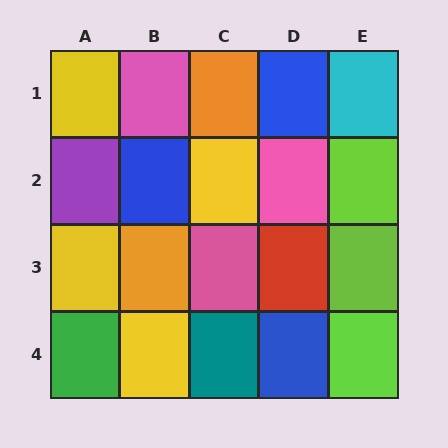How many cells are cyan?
1 cell is cyan.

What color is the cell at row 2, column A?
Purple.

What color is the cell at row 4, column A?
Green.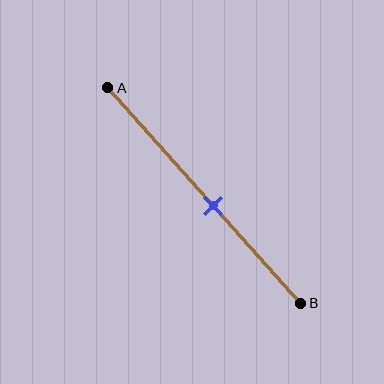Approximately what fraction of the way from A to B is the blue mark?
The blue mark is approximately 55% of the way from A to B.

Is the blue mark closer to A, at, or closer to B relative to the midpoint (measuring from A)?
The blue mark is closer to point B than the midpoint of segment AB.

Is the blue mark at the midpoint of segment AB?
No, the mark is at about 55% from A, not at the 50% midpoint.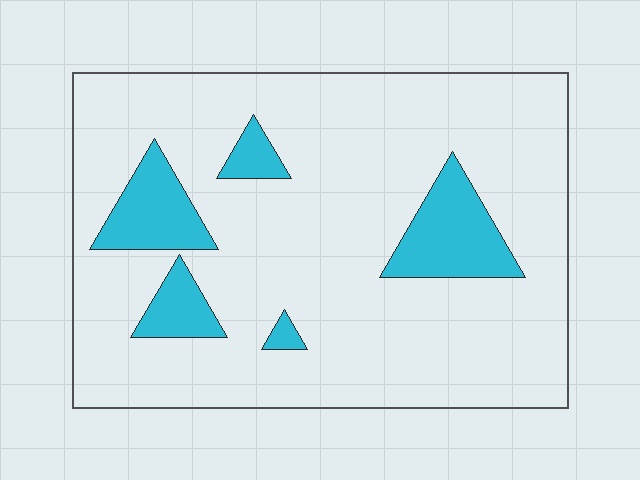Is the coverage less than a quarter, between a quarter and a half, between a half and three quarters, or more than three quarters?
Less than a quarter.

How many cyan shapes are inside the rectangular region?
5.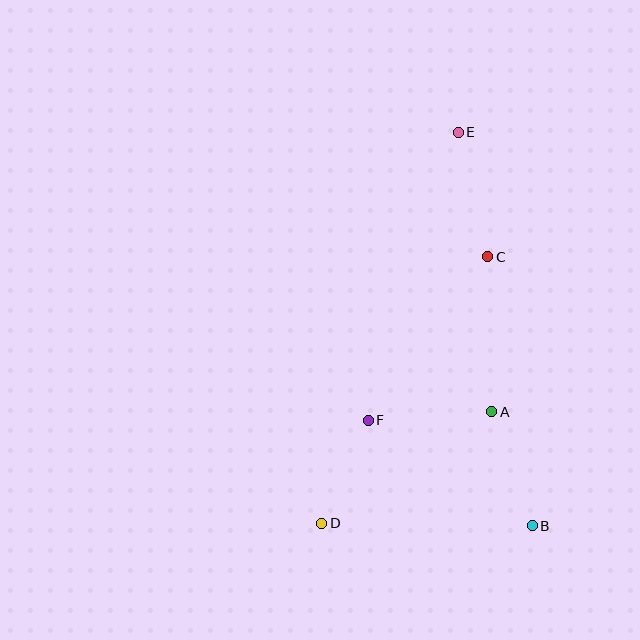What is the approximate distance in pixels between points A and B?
The distance between A and B is approximately 121 pixels.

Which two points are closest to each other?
Points D and F are closest to each other.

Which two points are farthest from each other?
Points D and E are farthest from each other.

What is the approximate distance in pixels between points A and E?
The distance between A and E is approximately 281 pixels.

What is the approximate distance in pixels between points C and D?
The distance between C and D is approximately 314 pixels.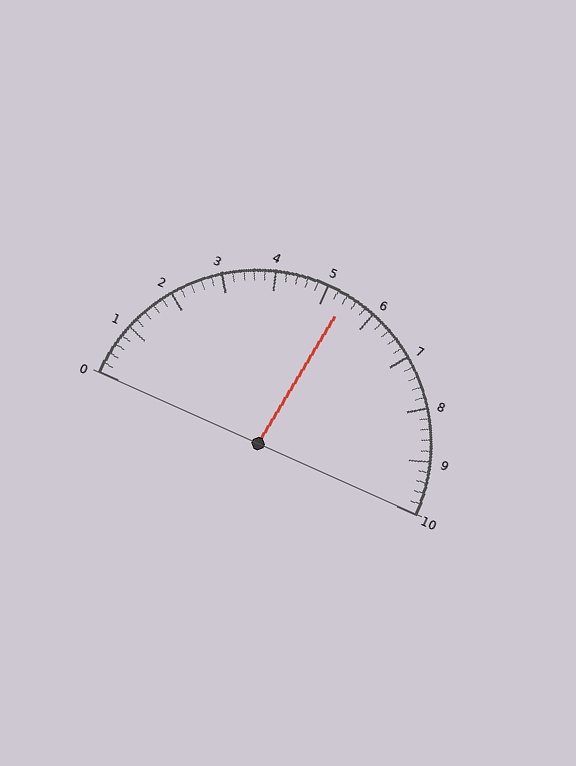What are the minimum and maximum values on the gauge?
The gauge ranges from 0 to 10.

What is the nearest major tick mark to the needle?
The nearest major tick mark is 5.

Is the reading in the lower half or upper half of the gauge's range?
The reading is in the upper half of the range (0 to 10).